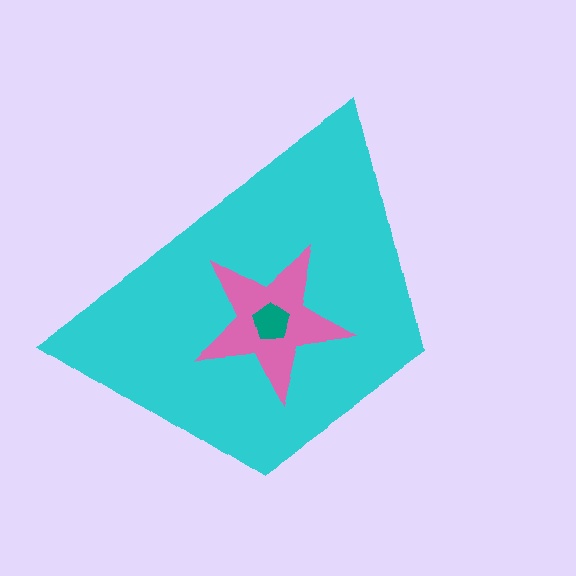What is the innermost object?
The teal pentagon.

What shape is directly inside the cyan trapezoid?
The pink star.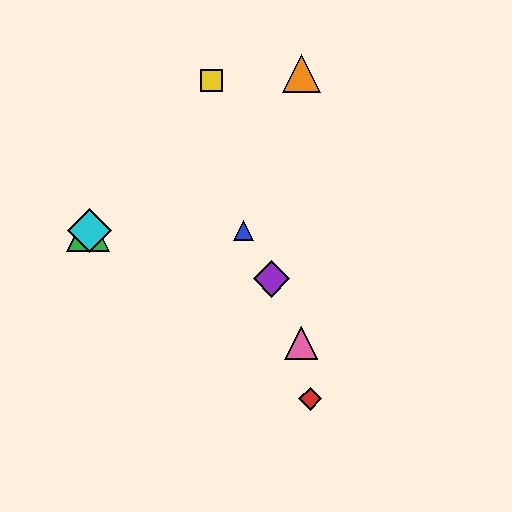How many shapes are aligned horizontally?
3 shapes (the blue triangle, the green triangle, the cyan diamond) are aligned horizontally.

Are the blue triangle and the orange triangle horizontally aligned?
No, the blue triangle is at y≈231 and the orange triangle is at y≈74.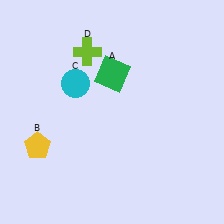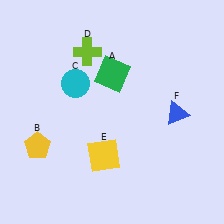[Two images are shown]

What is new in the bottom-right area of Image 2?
A blue triangle (F) was added in the bottom-right area of Image 2.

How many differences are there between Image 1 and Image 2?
There are 2 differences between the two images.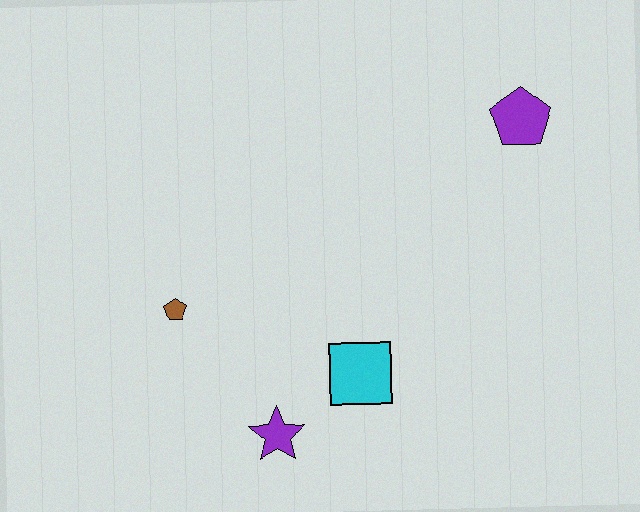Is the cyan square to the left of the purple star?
No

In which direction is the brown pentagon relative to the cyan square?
The brown pentagon is to the left of the cyan square.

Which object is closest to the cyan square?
The purple star is closest to the cyan square.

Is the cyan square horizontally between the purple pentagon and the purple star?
Yes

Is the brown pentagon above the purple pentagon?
No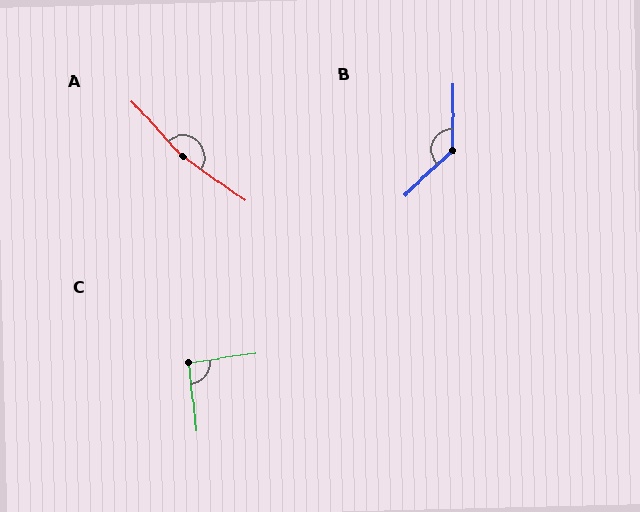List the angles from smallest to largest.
C (92°), B (133°), A (167°).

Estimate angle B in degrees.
Approximately 133 degrees.